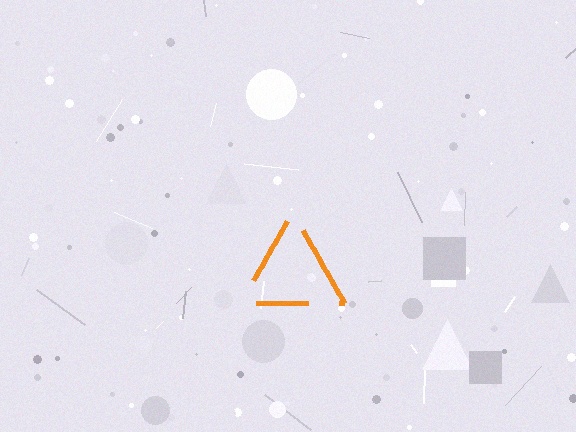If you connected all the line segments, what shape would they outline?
They would outline a triangle.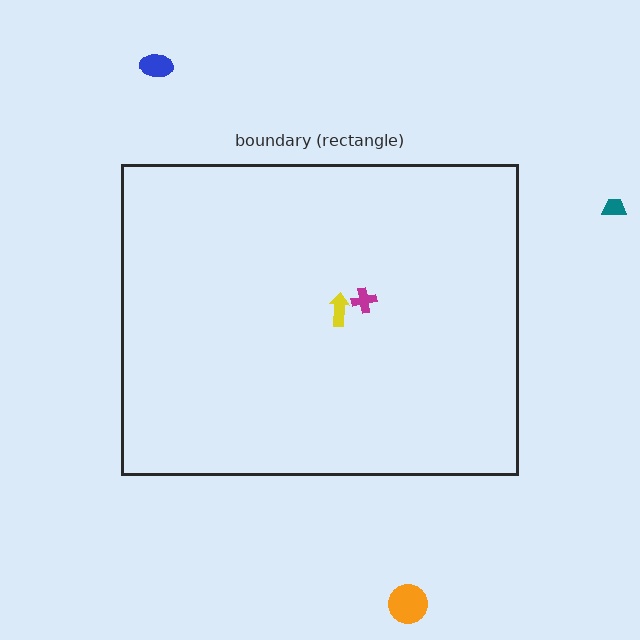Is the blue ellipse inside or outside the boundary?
Outside.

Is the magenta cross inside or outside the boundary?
Inside.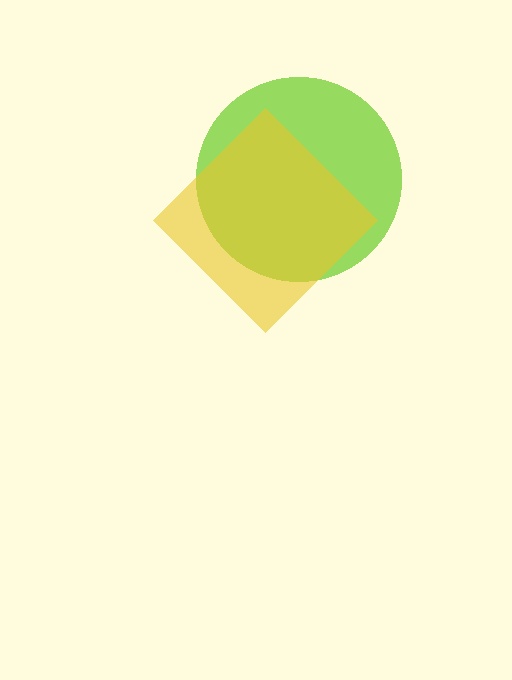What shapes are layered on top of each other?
The layered shapes are: a lime circle, a yellow diamond.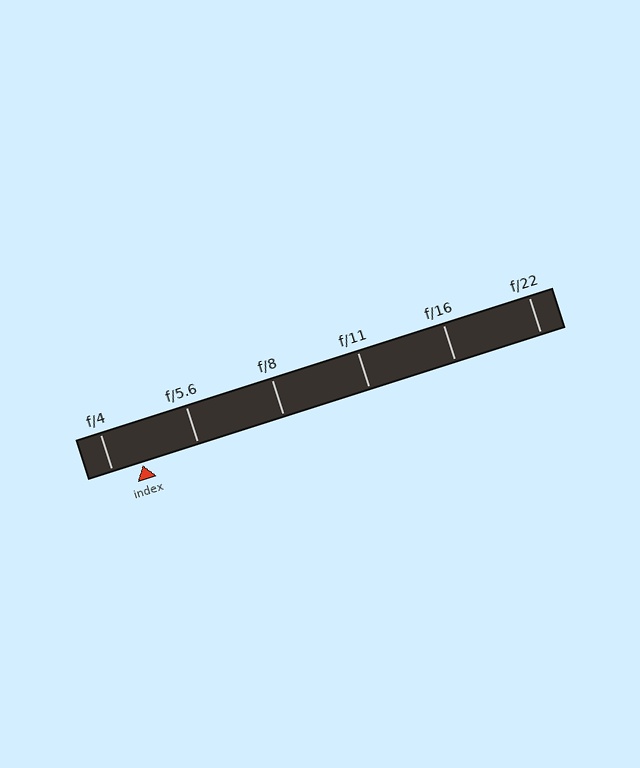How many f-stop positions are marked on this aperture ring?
There are 6 f-stop positions marked.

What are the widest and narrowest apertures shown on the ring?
The widest aperture shown is f/4 and the narrowest is f/22.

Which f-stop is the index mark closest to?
The index mark is closest to f/4.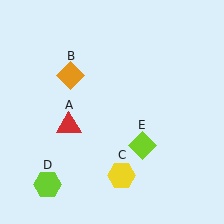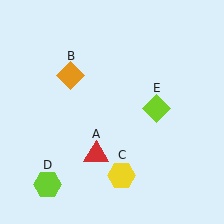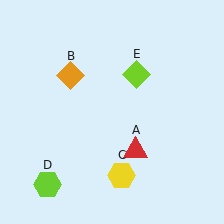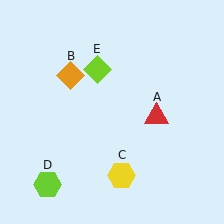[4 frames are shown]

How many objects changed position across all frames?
2 objects changed position: red triangle (object A), lime diamond (object E).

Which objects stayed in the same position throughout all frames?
Orange diamond (object B) and yellow hexagon (object C) and lime hexagon (object D) remained stationary.